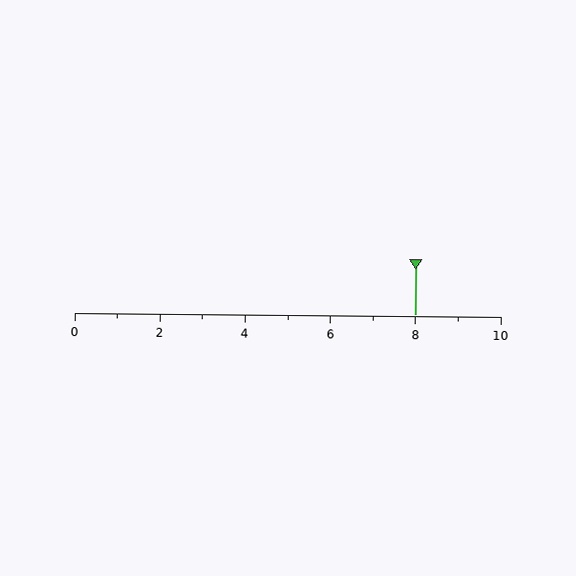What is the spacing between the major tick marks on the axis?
The major ticks are spaced 2 apart.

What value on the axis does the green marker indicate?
The marker indicates approximately 8.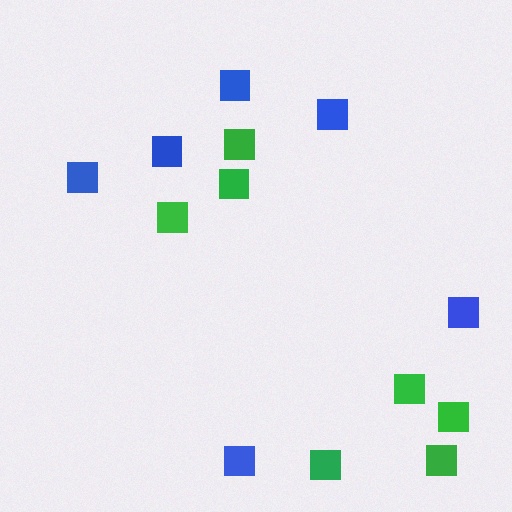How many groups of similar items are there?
There are 2 groups: one group of green squares (7) and one group of blue squares (6).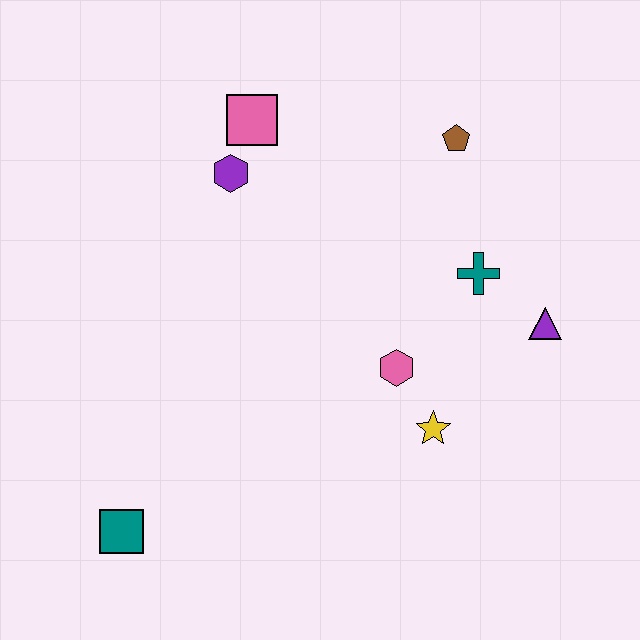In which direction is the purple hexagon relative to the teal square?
The purple hexagon is above the teal square.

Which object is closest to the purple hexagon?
The pink square is closest to the purple hexagon.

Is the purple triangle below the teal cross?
Yes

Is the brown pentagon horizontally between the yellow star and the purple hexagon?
No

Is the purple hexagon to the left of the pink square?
Yes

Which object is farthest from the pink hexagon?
The teal square is farthest from the pink hexagon.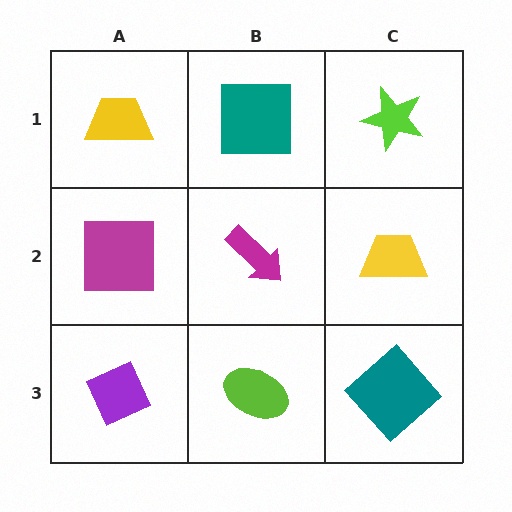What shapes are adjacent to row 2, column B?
A teal square (row 1, column B), a lime ellipse (row 3, column B), a magenta square (row 2, column A), a yellow trapezoid (row 2, column C).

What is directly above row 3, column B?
A magenta arrow.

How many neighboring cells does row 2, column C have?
3.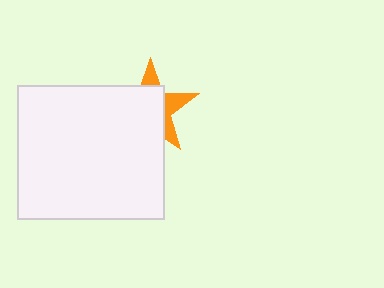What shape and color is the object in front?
The object in front is a white rectangle.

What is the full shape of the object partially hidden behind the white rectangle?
The partially hidden object is an orange star.